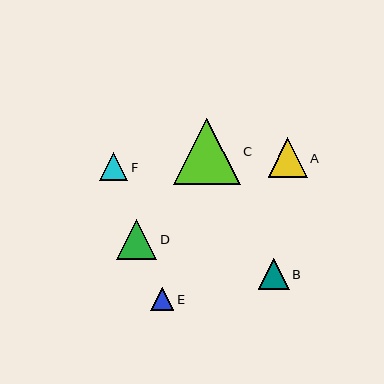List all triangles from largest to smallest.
From largest to smallest: C, D, A, B, F, E.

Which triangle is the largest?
Triangle C is the largest with a size of approximately 67 pixels.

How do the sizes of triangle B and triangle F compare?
Triangle B and triangle F are approximately the same size.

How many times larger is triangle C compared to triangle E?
Triangle C is approximately 2.9 times the size of triangle E.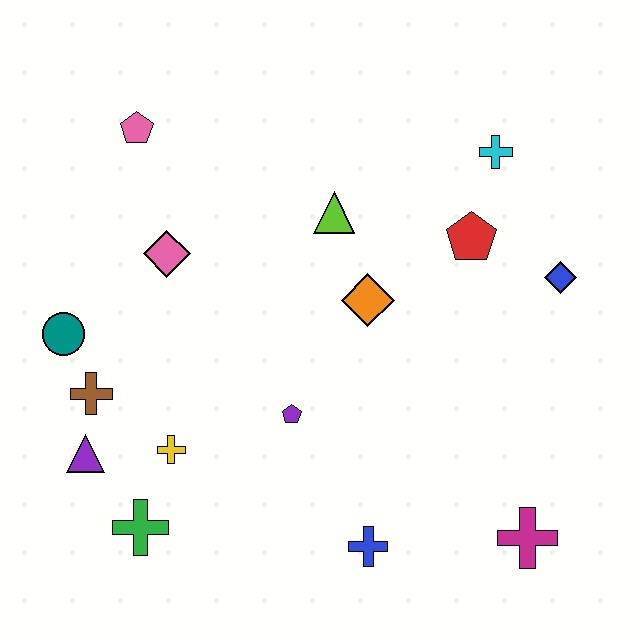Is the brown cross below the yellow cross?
No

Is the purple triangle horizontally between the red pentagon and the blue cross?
No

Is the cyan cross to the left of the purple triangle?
No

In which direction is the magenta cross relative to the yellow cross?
The magenta cross is to the right of the yellow cross.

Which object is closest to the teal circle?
The brown cross is closest to the teal circle.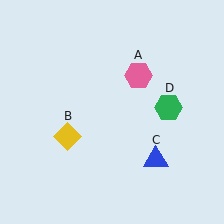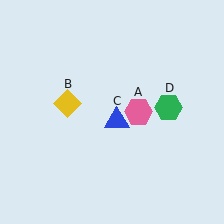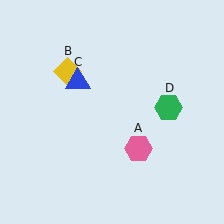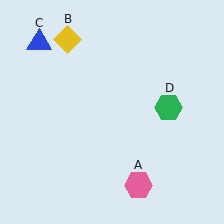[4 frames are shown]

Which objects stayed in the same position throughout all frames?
Green hexagon (object D) remained stationary.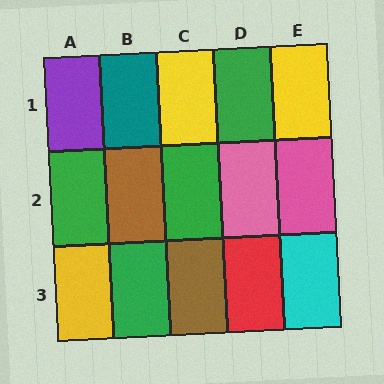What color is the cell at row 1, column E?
Yellow.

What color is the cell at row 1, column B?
Teal.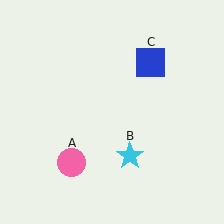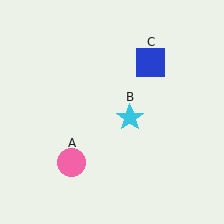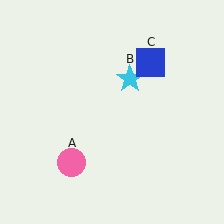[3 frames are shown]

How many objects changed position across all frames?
1 object changed position: cyan star (object B).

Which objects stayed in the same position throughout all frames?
Pink circle (object A) and blue square (object C) remained stationary.